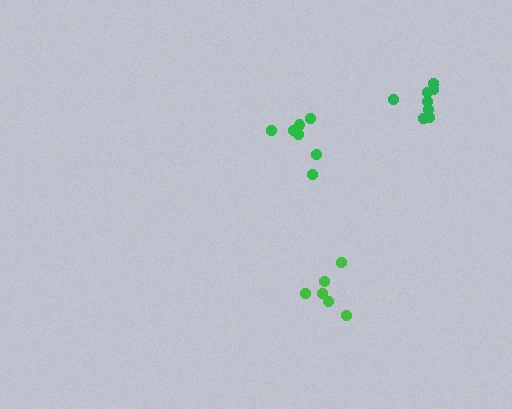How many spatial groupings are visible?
There are 3 spatial groupings.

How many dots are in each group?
Group 1: 6 dots, Group 2: 7 dots, Group 3: 8 dots (21 total).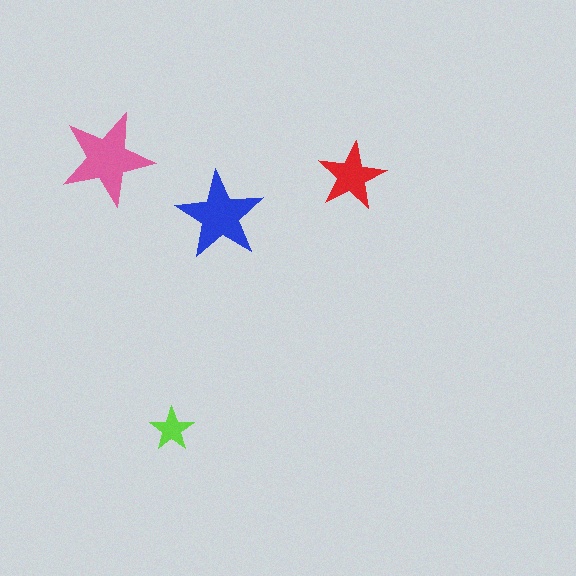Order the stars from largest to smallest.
the pink one, the blue one, the red one, the lime one.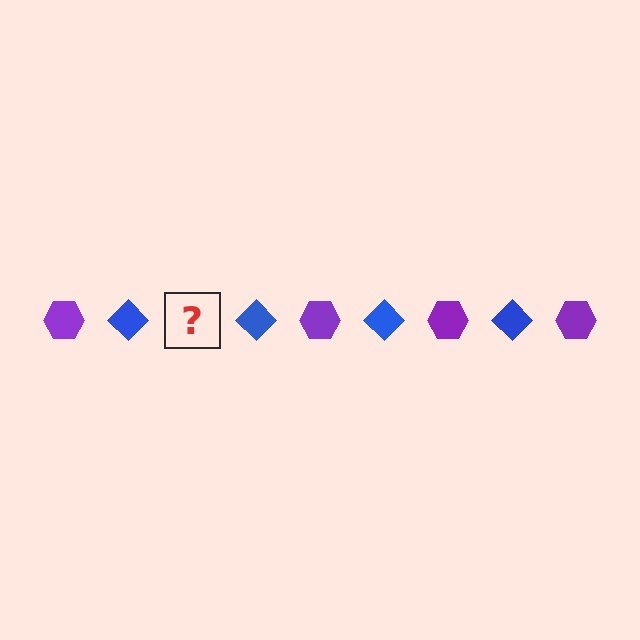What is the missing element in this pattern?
The missing element is a purple hexagon.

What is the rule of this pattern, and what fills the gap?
The rule is that the pattern alternates between purple hexagon and blue diamond. The gap should be filled with a purple hexagon.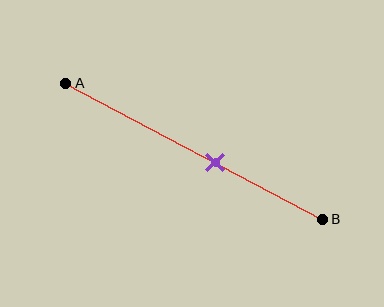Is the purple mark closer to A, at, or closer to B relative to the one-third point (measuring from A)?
The purple mark is closer to point B than the one-third point of segment AB.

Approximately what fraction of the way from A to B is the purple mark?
The purple mark is approximately 60% of the way from A to B.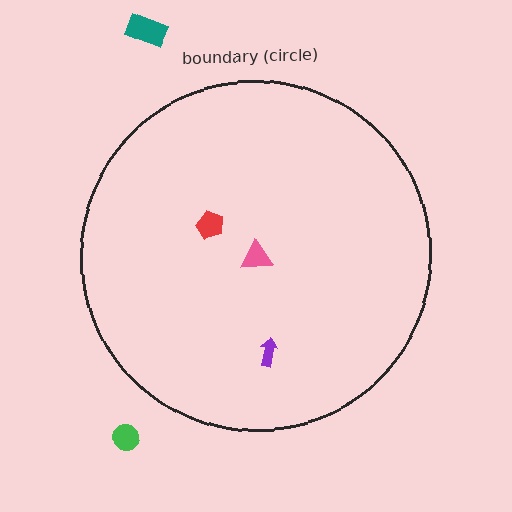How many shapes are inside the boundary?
3 inside, 2 outside.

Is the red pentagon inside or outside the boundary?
Inside.